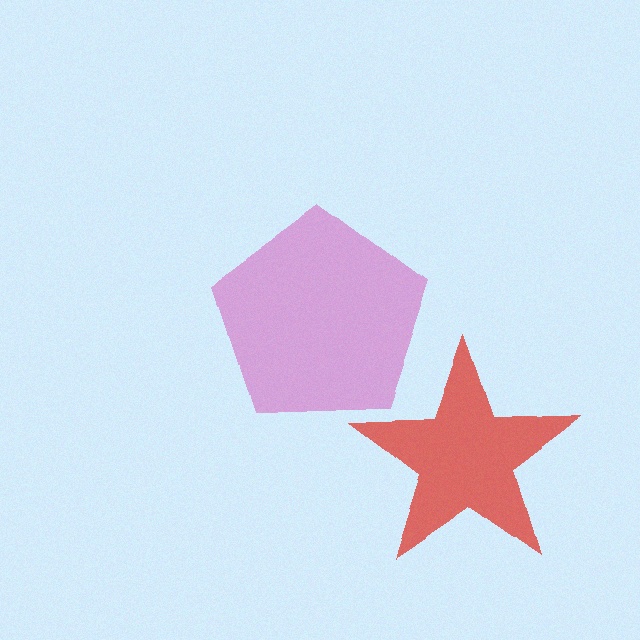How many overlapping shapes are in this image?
There are 2 overlapping shapes in the image.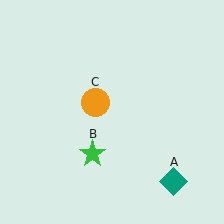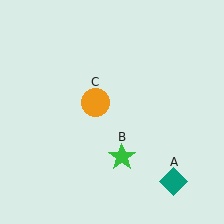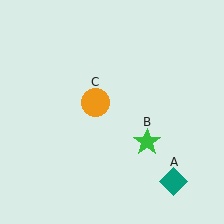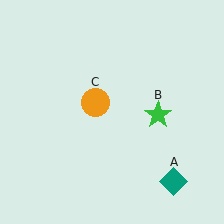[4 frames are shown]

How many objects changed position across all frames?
1 object changed position: green star (object B).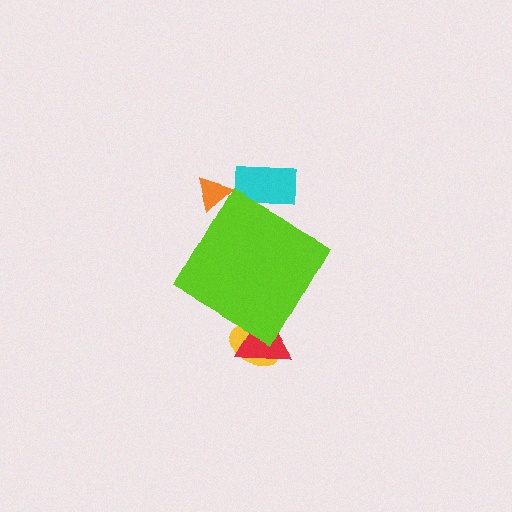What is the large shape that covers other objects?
A lime diamond.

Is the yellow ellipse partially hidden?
Yes, the yellow ellipse is partially hidden behind the lime diamond.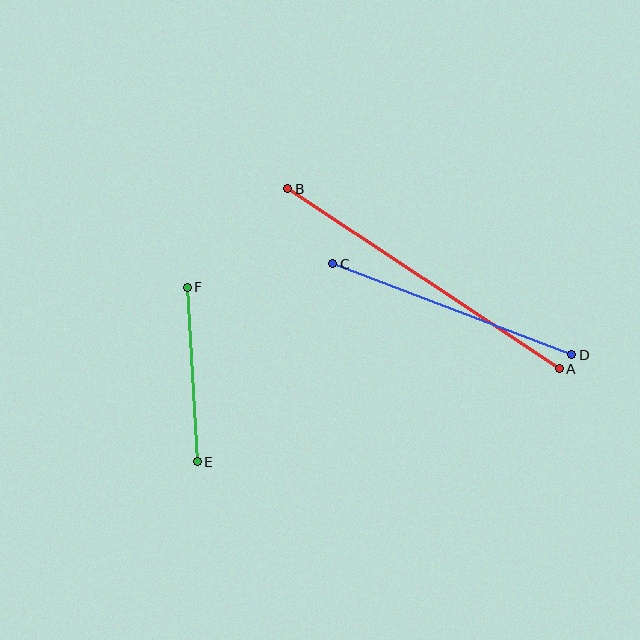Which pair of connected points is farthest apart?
Points A and B are farthest apart.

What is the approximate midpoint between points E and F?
The midpoint is at approximately (192, 375) pixels.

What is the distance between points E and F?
The distance is approximately 174 pixels.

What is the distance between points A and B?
The distance is approximately 326 pixels.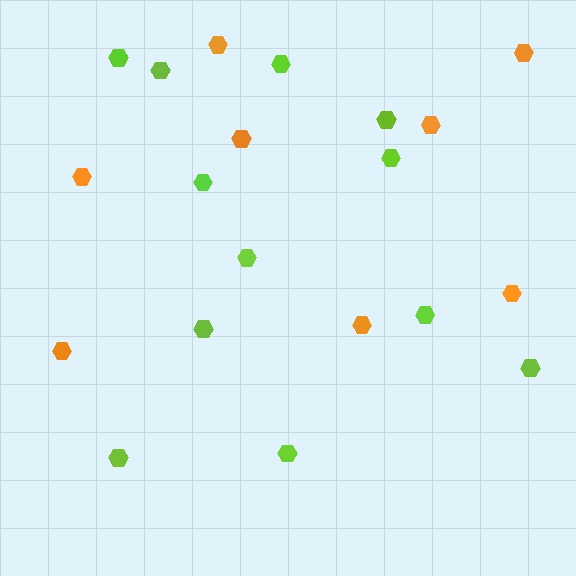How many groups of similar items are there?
There are 2 groups: one group of orange hexagons (8) and one group of lime hexagons (12).